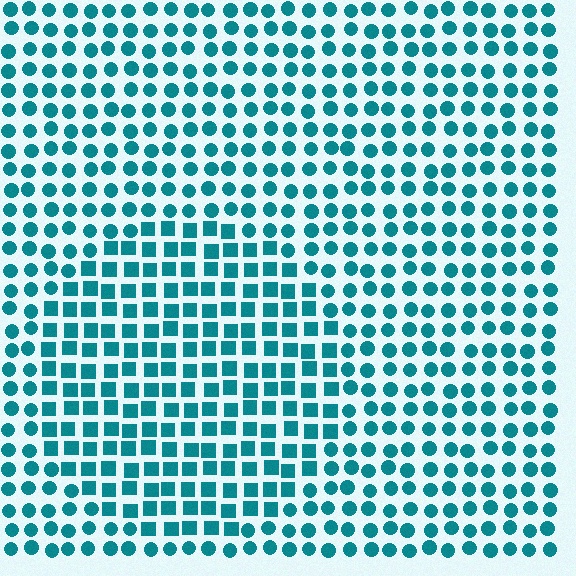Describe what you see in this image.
The image is filled with small teal elements arranged in a uniform grid. A circle-shaped region contains squares, while the surrounding area contains circles. The boundary is defined purely by the change in element shape.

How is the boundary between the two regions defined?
The boundary is defined by a change in element shape: squares inside vs. circles outside. All elements share the same color and spacing.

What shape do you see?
I see a circle.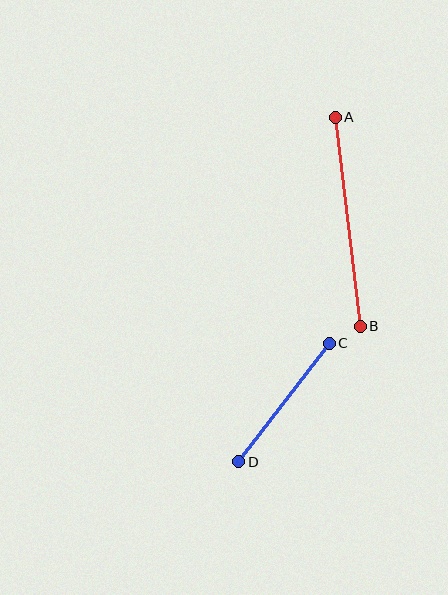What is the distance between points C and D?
The distance is approximately 149 pixels.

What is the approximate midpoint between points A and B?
The midpoint is at approximately (348, 222) pixels.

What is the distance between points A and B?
The distance is approximately 210 pixels.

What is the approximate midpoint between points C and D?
The midpoint is at approximately (284, 403) pixels.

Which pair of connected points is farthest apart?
Points A and B are farthest apart.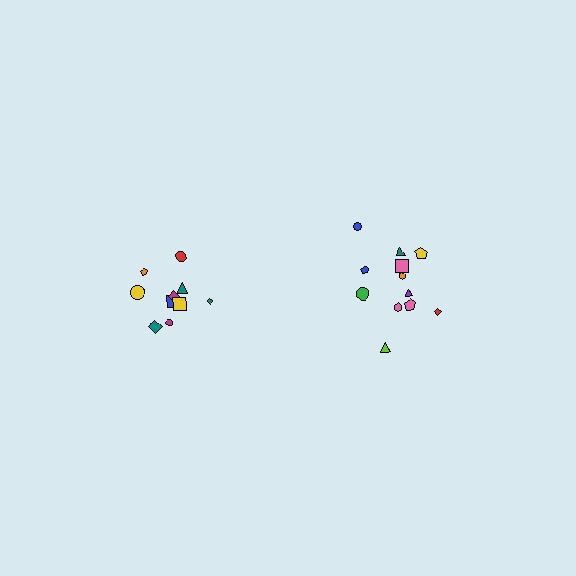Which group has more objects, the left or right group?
The right group.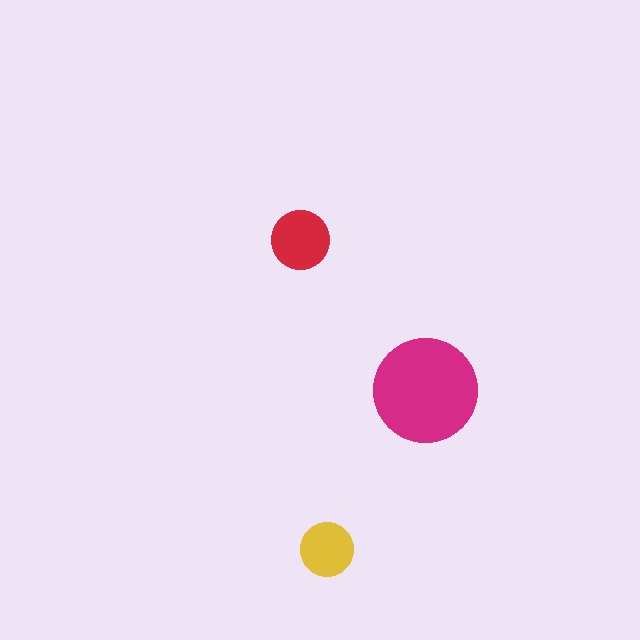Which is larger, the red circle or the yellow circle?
The red one.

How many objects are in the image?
There are 3 objects in the image.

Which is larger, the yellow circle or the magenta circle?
The magenta one.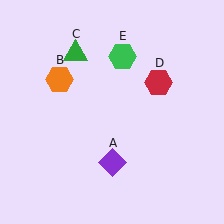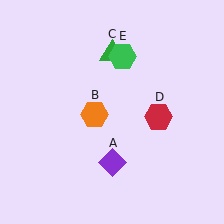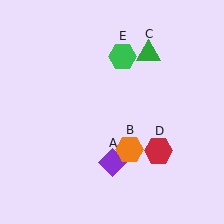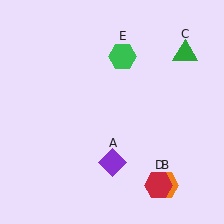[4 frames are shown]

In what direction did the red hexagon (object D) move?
The red hexagon (object D) moved down.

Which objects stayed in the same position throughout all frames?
Purple diamond (object A) and green hexagon (object E) remained stationary.